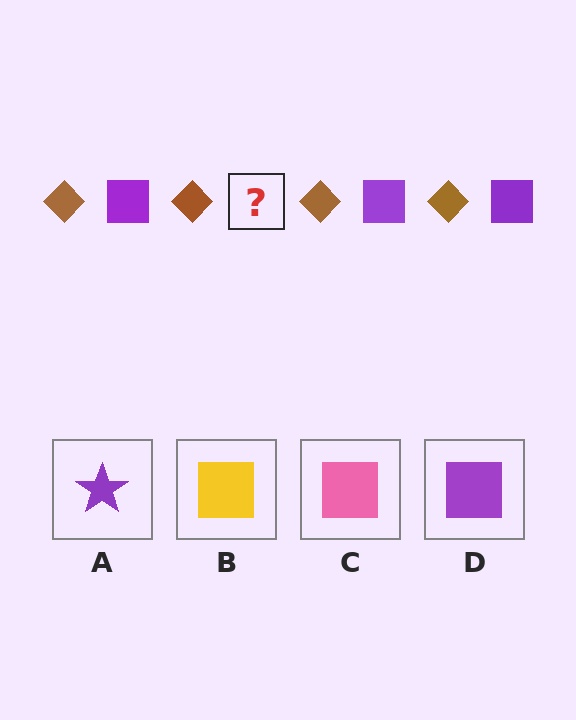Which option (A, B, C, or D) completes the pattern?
D.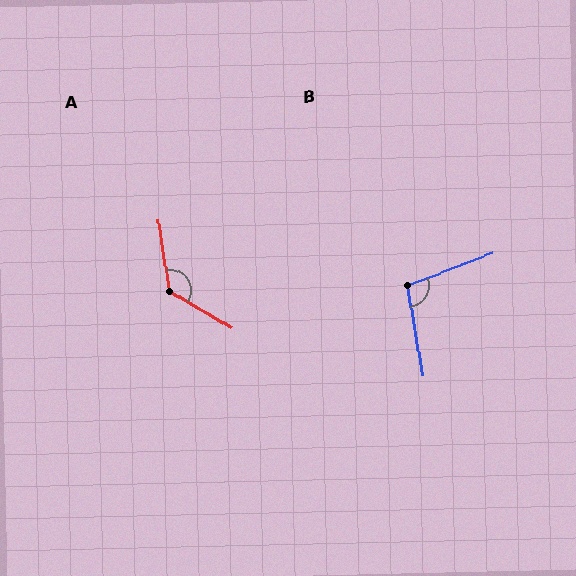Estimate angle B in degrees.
Approximately 101 degrees.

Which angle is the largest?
A, at approximately 129 degrees.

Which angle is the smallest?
B, at approximately 101 degrees.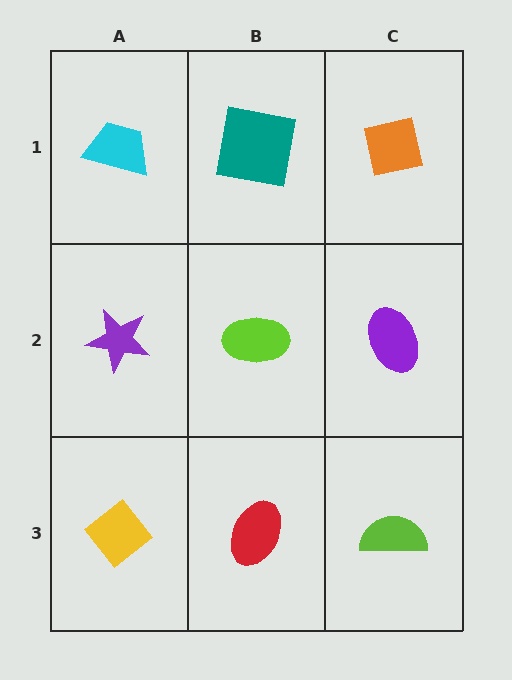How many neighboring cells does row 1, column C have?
2.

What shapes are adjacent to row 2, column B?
A teal square (row 1, column B), a red ellipse (row 3, column B), a purple star (row 2, column A), a purple ellipse (row 2, column C).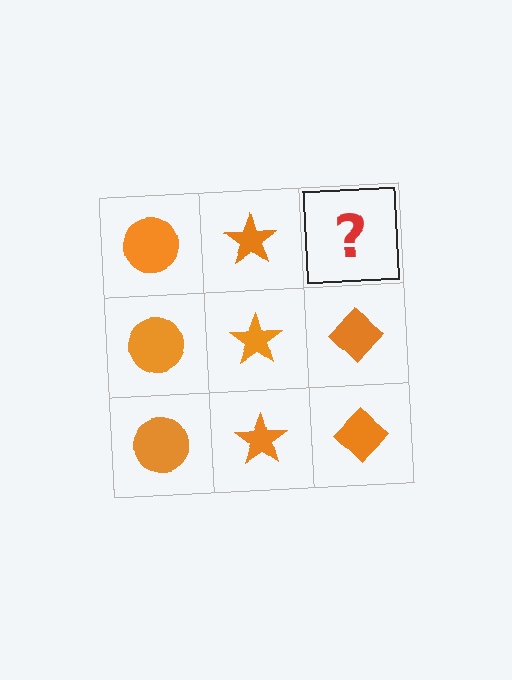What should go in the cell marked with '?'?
The missing cell should contain an orange diamond.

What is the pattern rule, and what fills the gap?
The rule is that each column has a consistent shape. The gap should be filled with an orange diamond.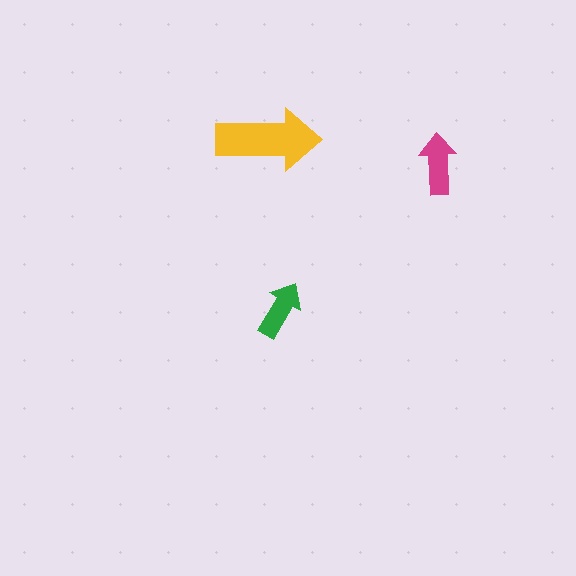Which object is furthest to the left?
The yellow arrow is leftmost.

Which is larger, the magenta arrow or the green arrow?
The magenta one.